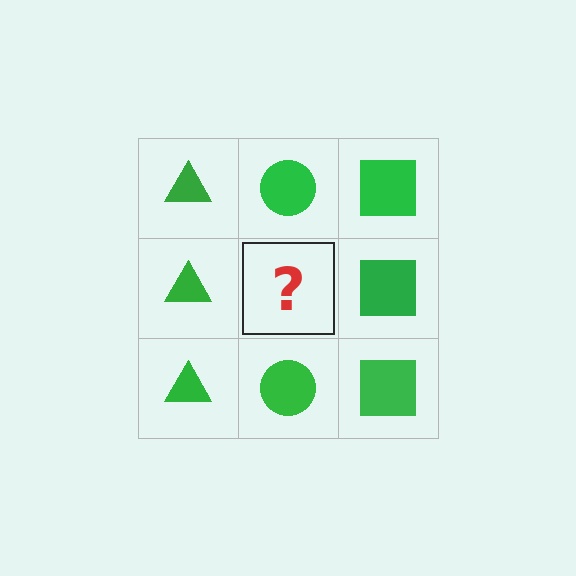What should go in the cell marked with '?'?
The missing cell should contain a green circle.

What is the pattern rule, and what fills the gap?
The rule is that each column has a consistent shape. The gap should be filled with a green circle.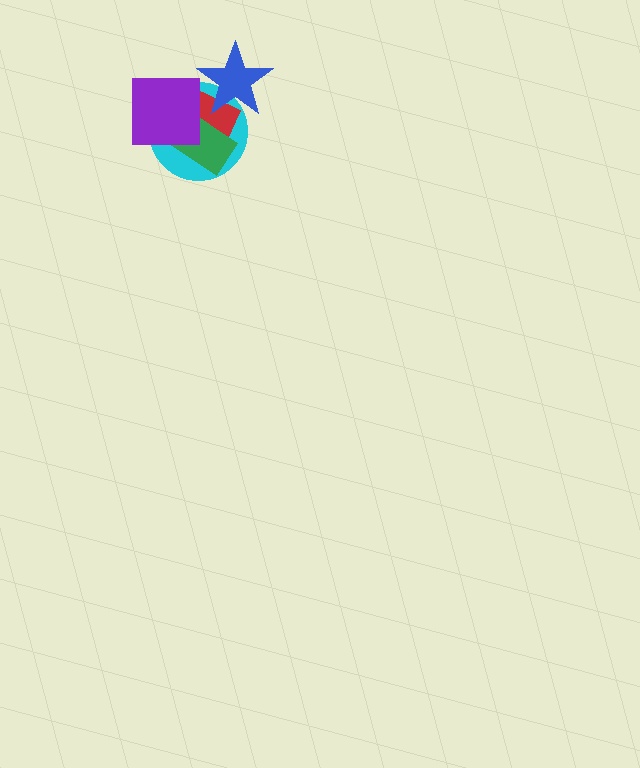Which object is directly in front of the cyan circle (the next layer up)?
The red rectangle is directly in front of the cyan circle.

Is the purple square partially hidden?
No, no other shape covers it.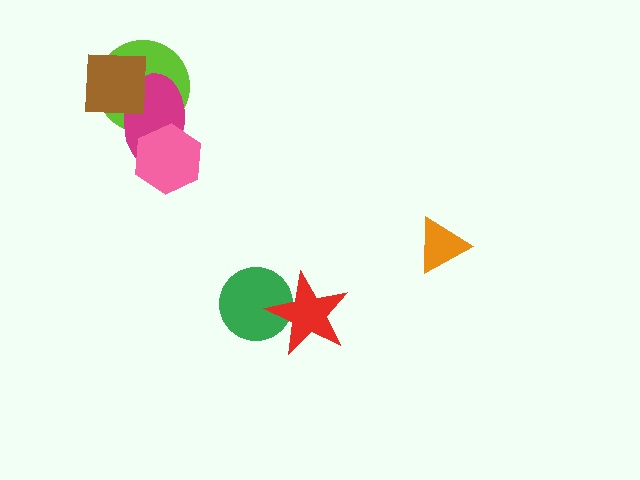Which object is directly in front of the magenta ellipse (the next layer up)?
The brown square is directly in front of the magenta ellipse.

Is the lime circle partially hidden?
Yes, it is partially covered by another shape.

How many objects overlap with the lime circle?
2 objects overlap with the lime circle.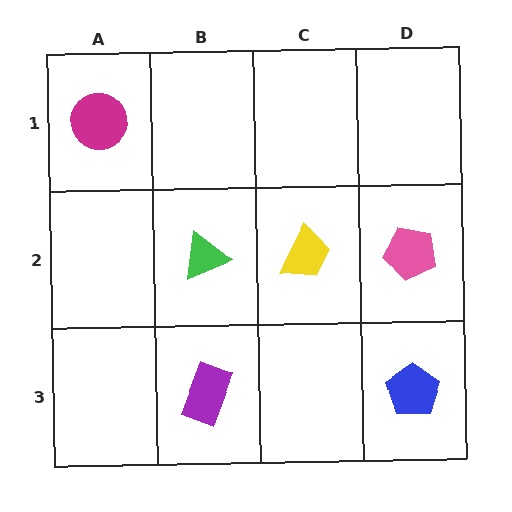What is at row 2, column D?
A pink pentagon.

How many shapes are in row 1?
1 shape.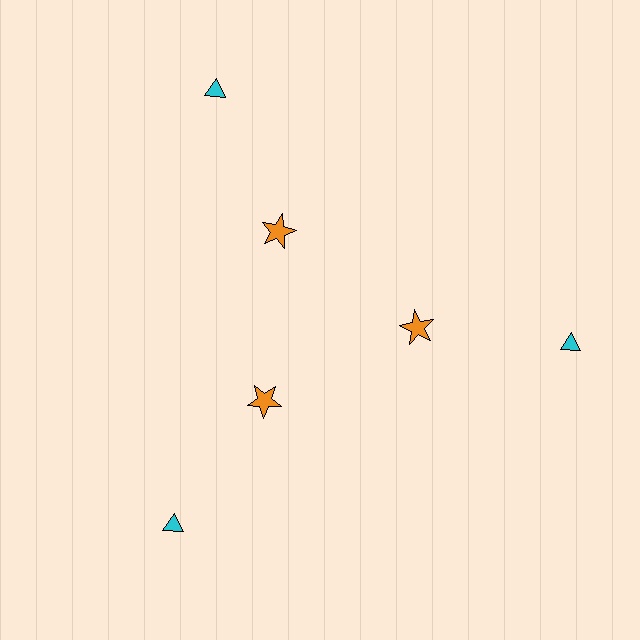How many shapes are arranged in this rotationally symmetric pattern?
There are 6 shapes, arranged in 3 groups of 2.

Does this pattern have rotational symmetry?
Yes, this pattern has 3-fold rotational symmetry. It looks the same after rotating 120 degrees around the center.